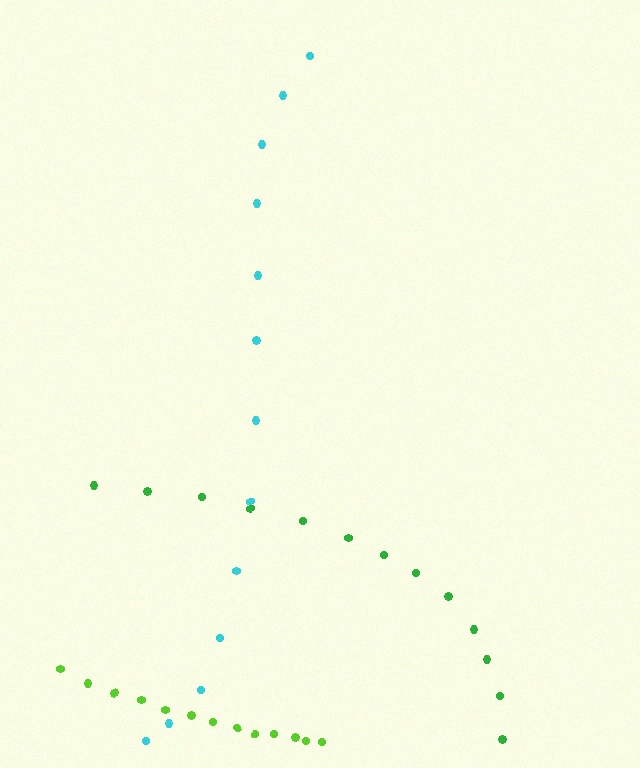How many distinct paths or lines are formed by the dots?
There are 3 distinct paths.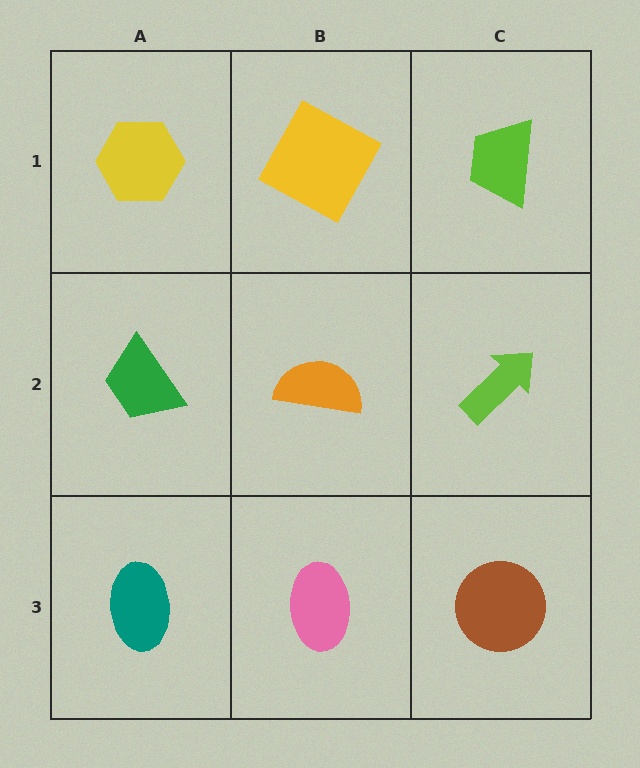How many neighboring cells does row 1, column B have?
3.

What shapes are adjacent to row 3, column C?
A lime arrow (row 2, column C), a pink ellipse (row 3, column B).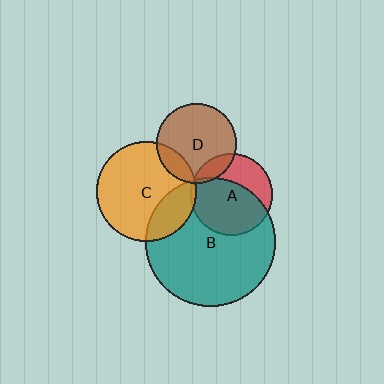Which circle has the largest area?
Circle B (teal).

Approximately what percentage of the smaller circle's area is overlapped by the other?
Approximately 5%.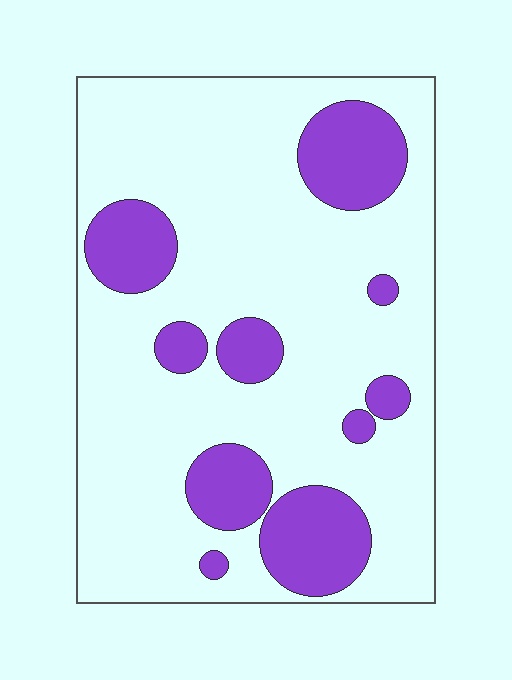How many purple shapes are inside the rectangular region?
10.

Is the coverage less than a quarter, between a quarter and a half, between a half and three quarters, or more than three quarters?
Less than a quarter.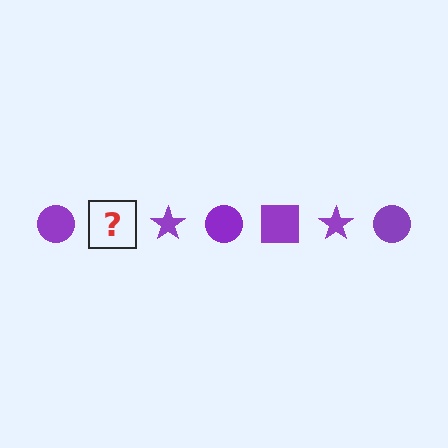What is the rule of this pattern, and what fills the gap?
The rule is that the pattern cycles through circle, square, star shapes in purple. The gap should be filled with a purple square.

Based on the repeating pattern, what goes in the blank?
The blank should be a purple square.